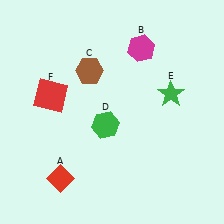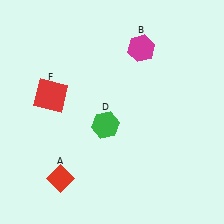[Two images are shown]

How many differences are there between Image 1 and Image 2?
There are 2 differences between the two images.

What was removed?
The green star (E), the brown hexagon (C) were removed in Image 2.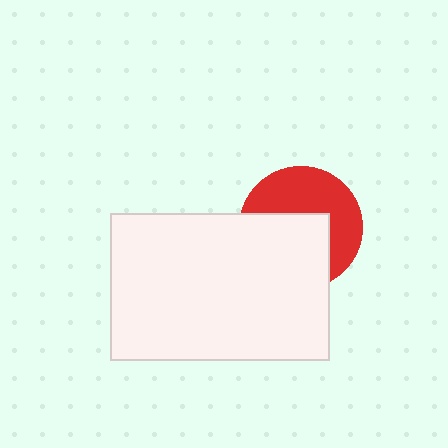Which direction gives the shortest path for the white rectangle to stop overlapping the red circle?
Moving toward the lower-left gives the shortest separation.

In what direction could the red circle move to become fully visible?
The red circle could move toward the upper-right. That would shift it out from behind the white rectangle entirely.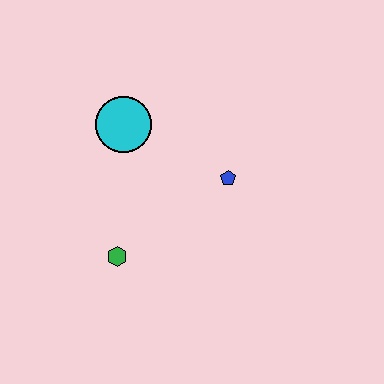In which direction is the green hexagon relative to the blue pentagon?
The green hexagon is to the left of the blue pentagon.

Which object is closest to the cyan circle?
The blue pentagon is closest to the cyan circle.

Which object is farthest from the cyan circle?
The green hexagon is farthest from the cyan circle.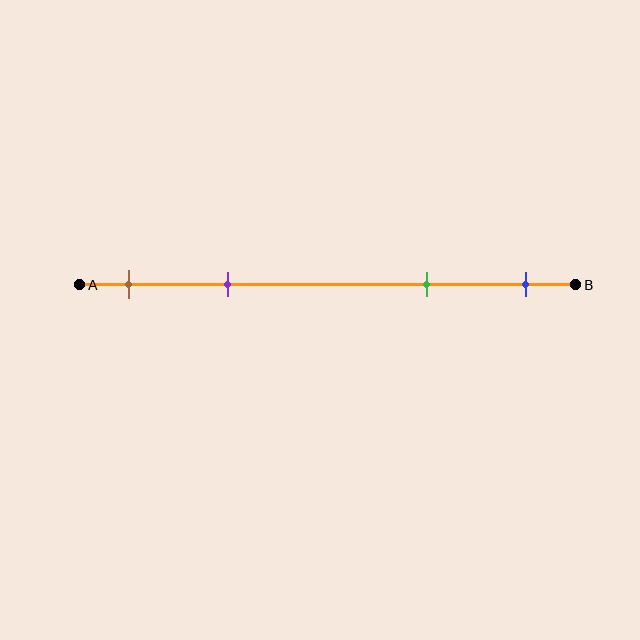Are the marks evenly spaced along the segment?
No, the marks are not evenly spaced.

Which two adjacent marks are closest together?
The brown and purple marks are the closest adjacent pair.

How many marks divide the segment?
There are 4 marks dividing the segment.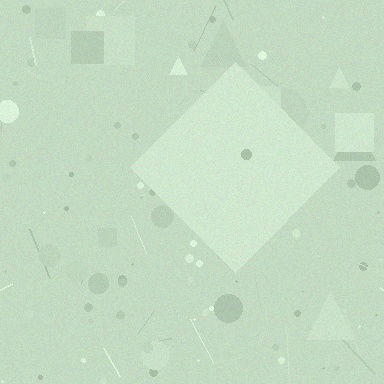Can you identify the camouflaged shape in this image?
The camouflaged shape is a diamond.